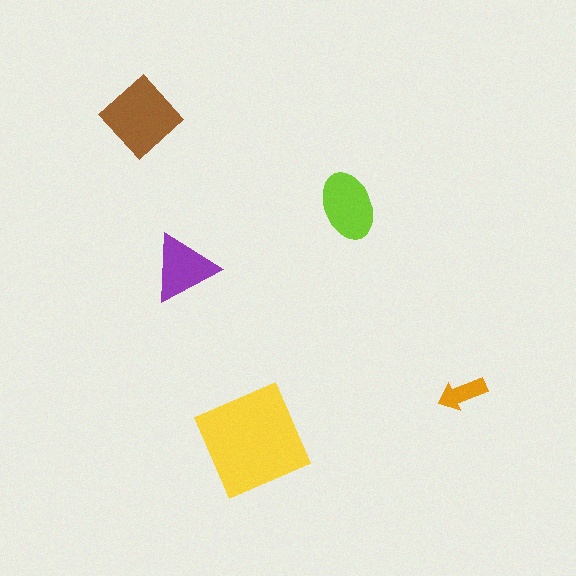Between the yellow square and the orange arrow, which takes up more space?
The yellow square.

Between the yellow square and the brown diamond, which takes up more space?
The yellow square.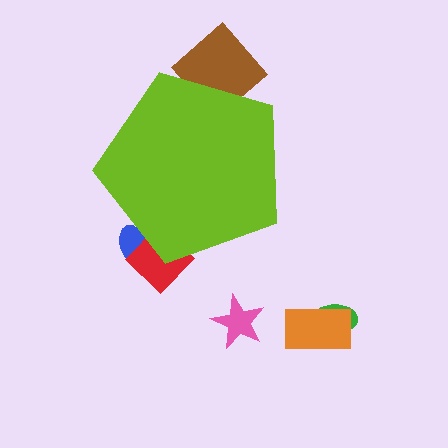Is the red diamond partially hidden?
Yes, the red diamond is partially hidden behind the lime pentagon.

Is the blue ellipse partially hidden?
Yes, the blue ellipse is partially hidden behind the lime pentagon.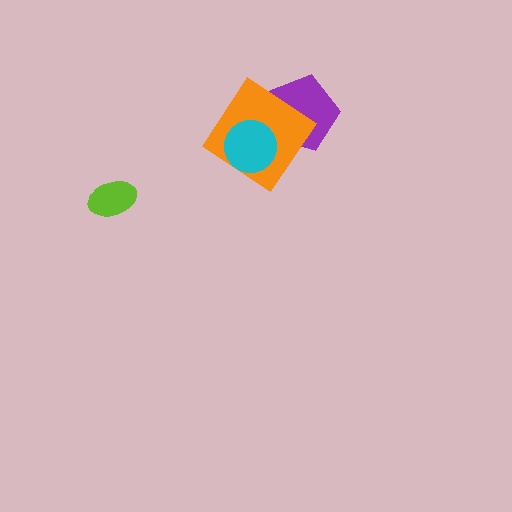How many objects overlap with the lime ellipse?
0 objects overlap with the lime ellipse.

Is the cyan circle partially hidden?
No, no other shape covers it.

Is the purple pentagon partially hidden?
Yes, it is partially covered by another shape.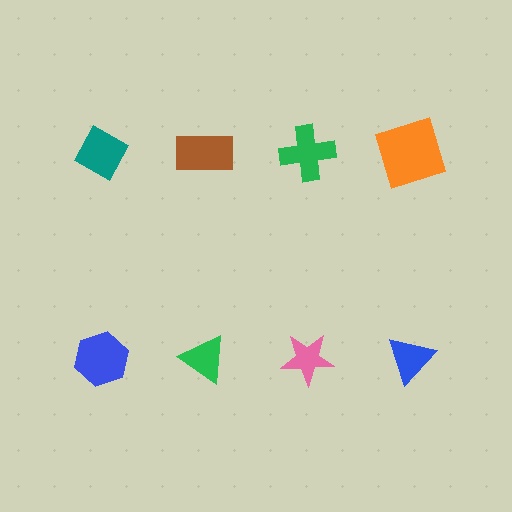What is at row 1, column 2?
A brown rectangle.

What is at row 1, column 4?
An orange square.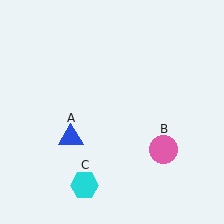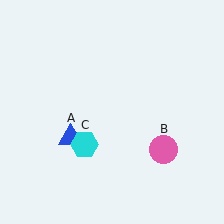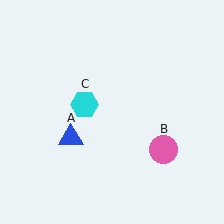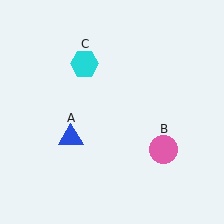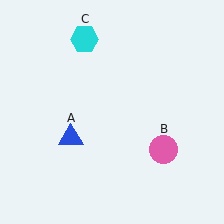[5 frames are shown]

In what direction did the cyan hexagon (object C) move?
The cyan hexagon (object C) moved up.